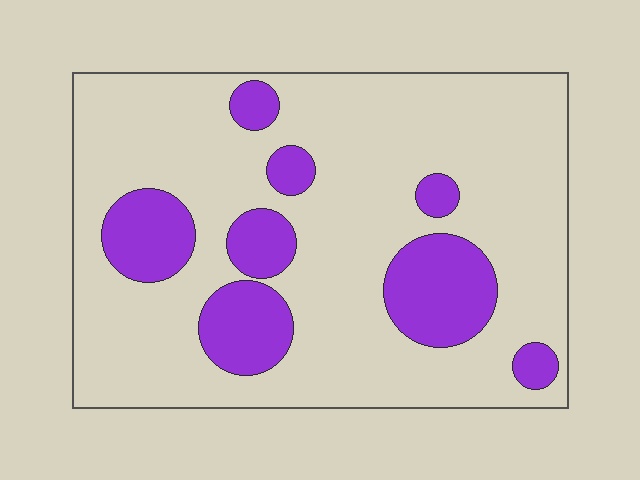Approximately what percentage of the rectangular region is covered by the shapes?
Approximately 20%.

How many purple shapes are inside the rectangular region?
8.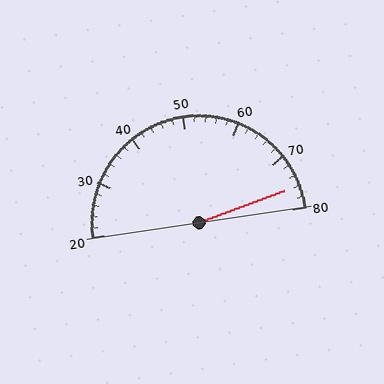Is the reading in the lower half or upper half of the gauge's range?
The reading is in the upper half of the range (20 to 80).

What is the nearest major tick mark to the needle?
The nearest major tick mark is 80.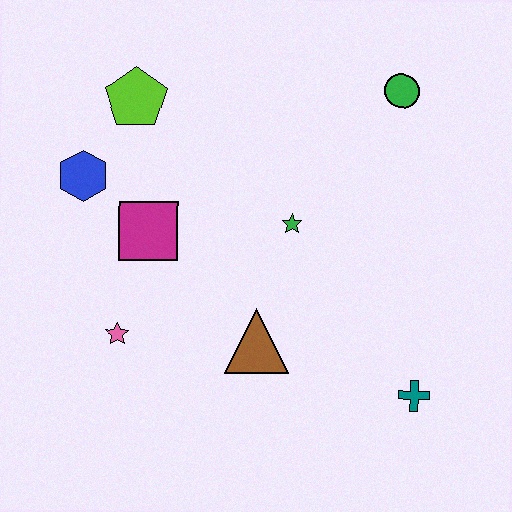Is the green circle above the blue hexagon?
Yes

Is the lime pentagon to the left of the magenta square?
Yes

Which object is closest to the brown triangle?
The green star is closest to the brown triangle.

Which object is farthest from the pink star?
The green circle is farthest from the pink star.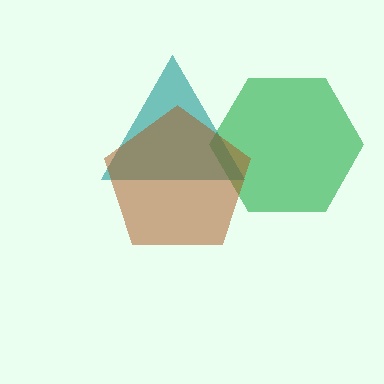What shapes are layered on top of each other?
The layered shapes are: a green hexagon, a teal triangle, a brown pentagon.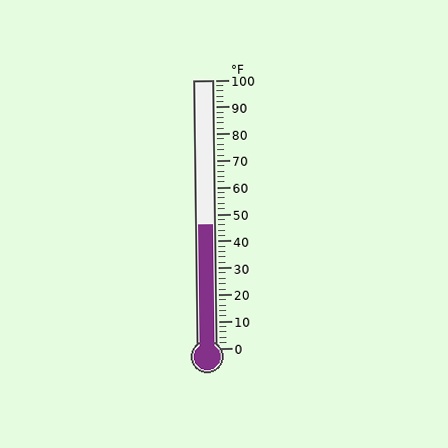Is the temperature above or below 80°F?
The temperature is below 80°F.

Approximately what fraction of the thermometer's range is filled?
The thermometer is filled to approximately 45% of its range.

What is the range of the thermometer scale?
The thermometer scale ranges from 0°F to 100°F.